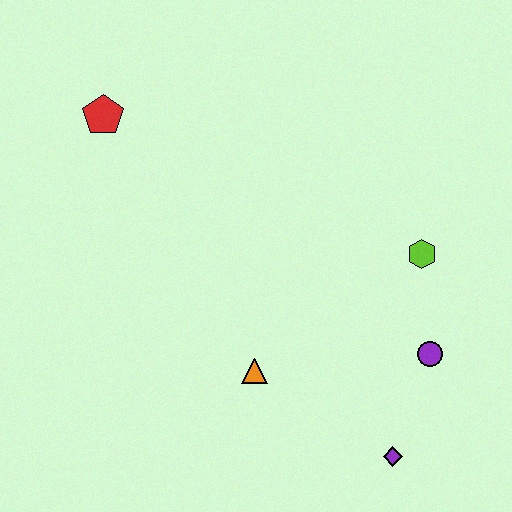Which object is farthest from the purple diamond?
The red pentagon is farthest from the purple diamond.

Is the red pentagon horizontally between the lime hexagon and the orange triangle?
No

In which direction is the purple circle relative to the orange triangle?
The purple circle is to the right of the orange triangle.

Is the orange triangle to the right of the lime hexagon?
No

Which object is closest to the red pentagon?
The orange triangle is closest to the red pentagon.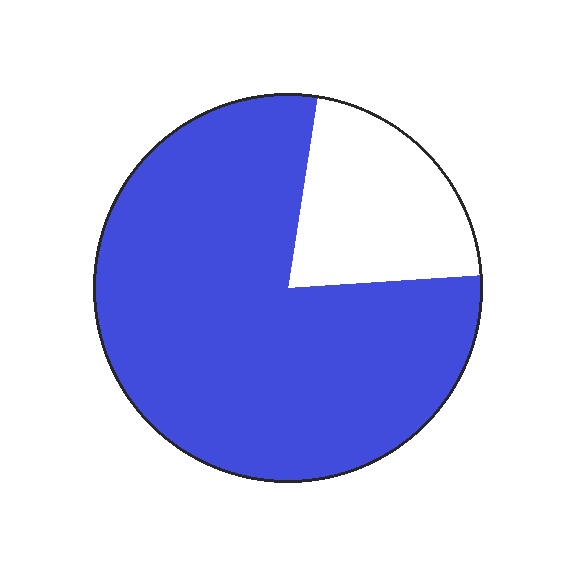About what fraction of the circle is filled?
About four fifths (4/5).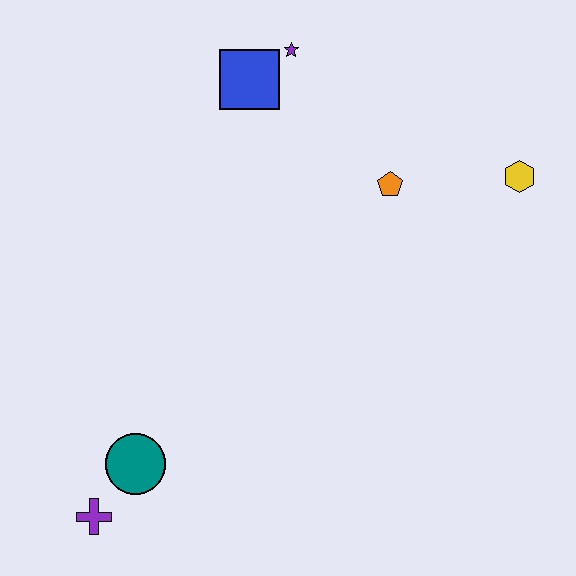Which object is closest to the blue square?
The purple star is closest to the blue square.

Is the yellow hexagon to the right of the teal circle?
Yes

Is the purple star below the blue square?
No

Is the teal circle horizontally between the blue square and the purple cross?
Yes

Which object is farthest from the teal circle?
The yellow hexagon is farthest from the teal circle.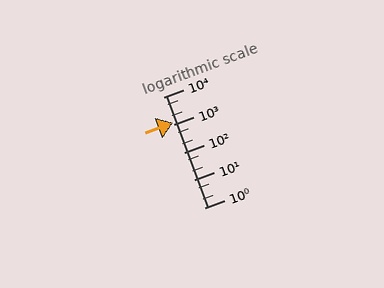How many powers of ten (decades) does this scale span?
The scale spans 4 decades, from 1 to 10000.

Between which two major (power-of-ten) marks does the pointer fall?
The pointer is between 1000 and 10000.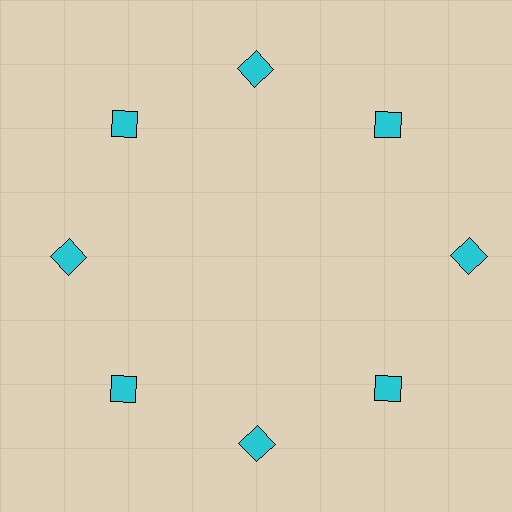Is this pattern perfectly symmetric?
No. The 8 cyan squares are arranged in a ring, but one element near the 3 o'clock position is pushed outward from the center, breaking the 8-fold rotational symmetry.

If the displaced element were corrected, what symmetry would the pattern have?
It would have 8-fold rotational symmetry — the pattern would map onto itself every 45 degrees.